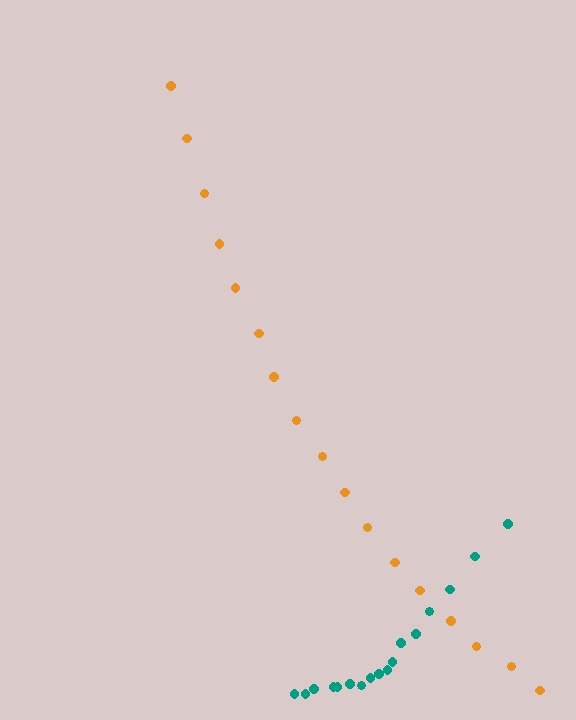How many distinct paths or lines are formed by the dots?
There are 2 distinct paths.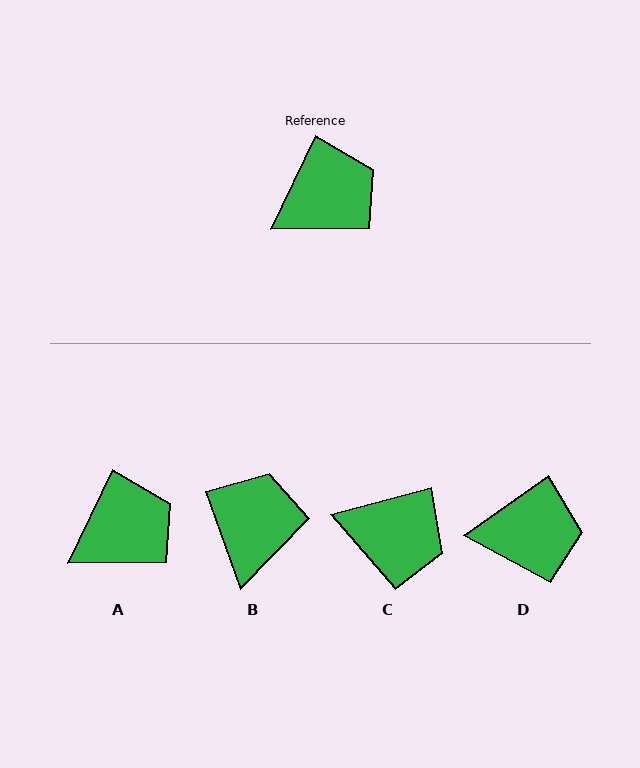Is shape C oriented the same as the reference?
No, it is off by about 50 degrees.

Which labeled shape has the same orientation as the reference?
A.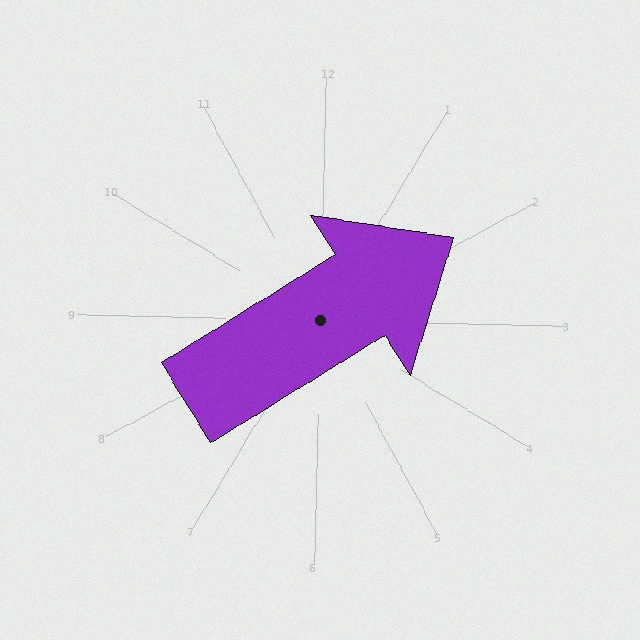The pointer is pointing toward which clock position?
Roughly 2 o'clock.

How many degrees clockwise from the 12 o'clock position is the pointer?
Approximately 57 degrees.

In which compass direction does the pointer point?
Northeast.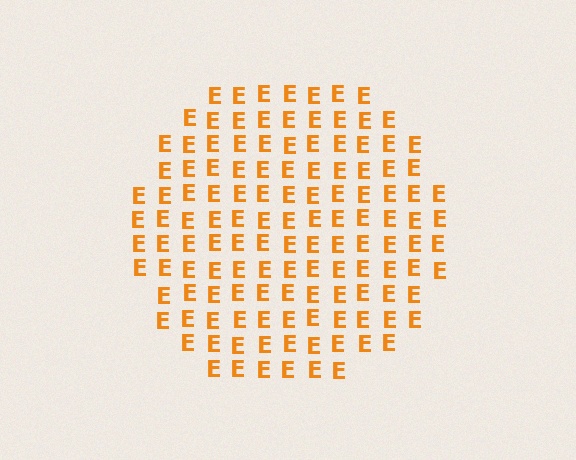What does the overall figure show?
The overall figure shows a circle.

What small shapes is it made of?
It is made of small letter E's.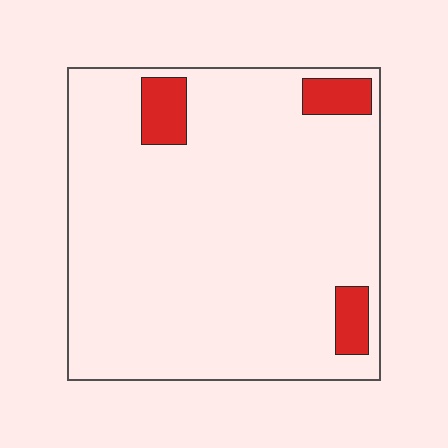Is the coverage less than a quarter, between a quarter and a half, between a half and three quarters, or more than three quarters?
Less than a quarter.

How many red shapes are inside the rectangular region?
3.